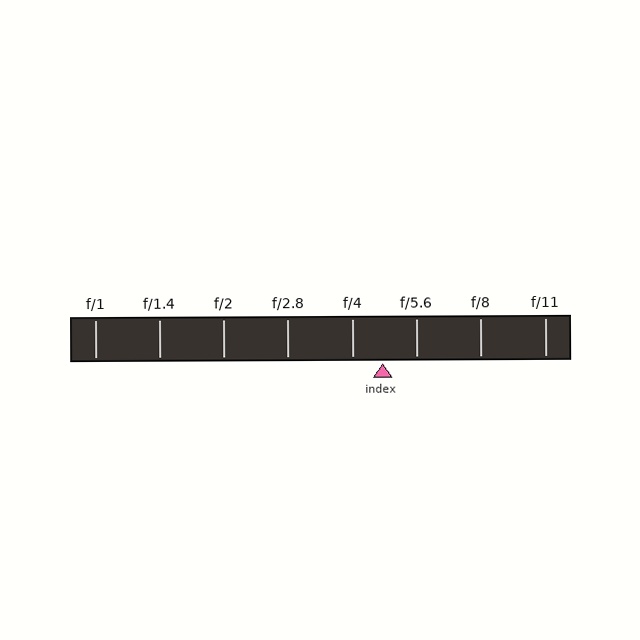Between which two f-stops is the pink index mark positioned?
The index mark is between f/4 and f/5.6.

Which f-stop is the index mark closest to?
The index mark is closest to f/4.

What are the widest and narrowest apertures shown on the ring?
The widest aperture shown is f/1 and the narrowest is f/11.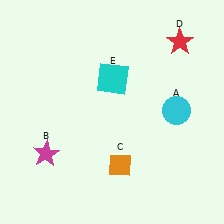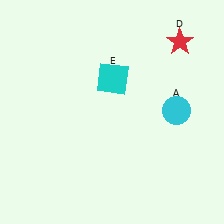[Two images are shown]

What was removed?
The magenta star (B), the orange diamond (C) were removed in Image 2.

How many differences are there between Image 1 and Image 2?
There are 2 differences between the two images.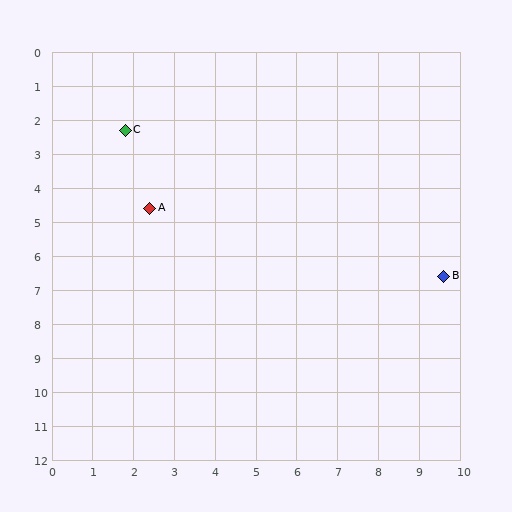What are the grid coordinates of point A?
Point A is at approximately (2.4, 4.6).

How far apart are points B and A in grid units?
Points B and A are about 7.5 grid units apart.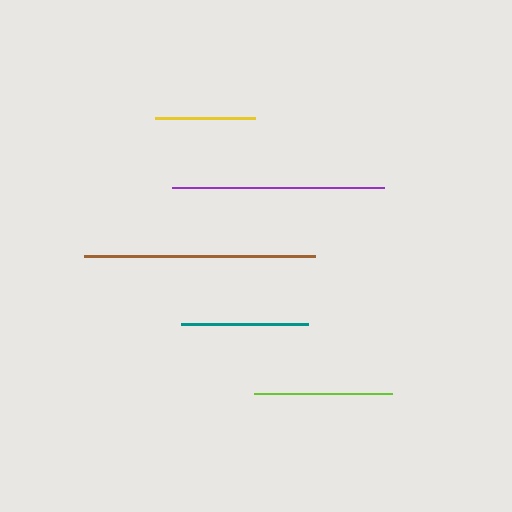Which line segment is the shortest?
The yellow line is the shortest at approximately 99 pixels.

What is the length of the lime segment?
The lime segment is approximately 139 pixels long.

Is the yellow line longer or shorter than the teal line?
The teal line is longer than the yellow line.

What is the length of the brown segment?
The brown segment is approximately 231 pixels long.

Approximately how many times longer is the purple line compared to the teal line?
The purple line is approximately 1.7 times the length of the teal line.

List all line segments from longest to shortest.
From longest to shortest: brown, purple, lime, teal, yellow.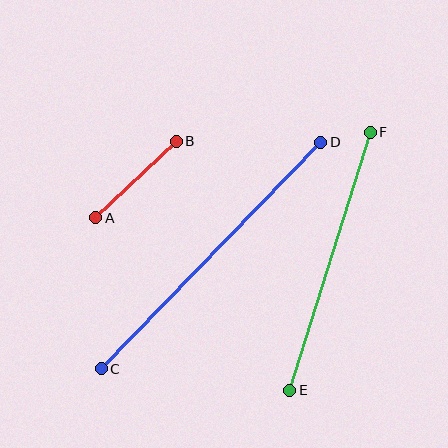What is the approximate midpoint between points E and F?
The midpoint is at approximately (330, 261) pixels.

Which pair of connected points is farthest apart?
Points C and D are farthest apart.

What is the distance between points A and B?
The distance is approximately 111 pixels.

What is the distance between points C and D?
The distance is approximately 316 pixels.